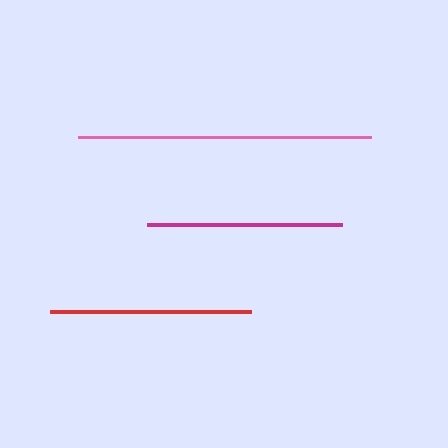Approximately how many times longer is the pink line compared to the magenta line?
The pink line is approximately 1.5 times the length of the magenta line.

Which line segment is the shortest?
The magenta line is the shortest at approximately 195 pixels.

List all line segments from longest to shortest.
From longest to shortest: pink, red, magenta.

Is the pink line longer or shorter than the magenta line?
The pink line is longer than the magenta line.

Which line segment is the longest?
The pink line is the longest at approximately 292 pixels.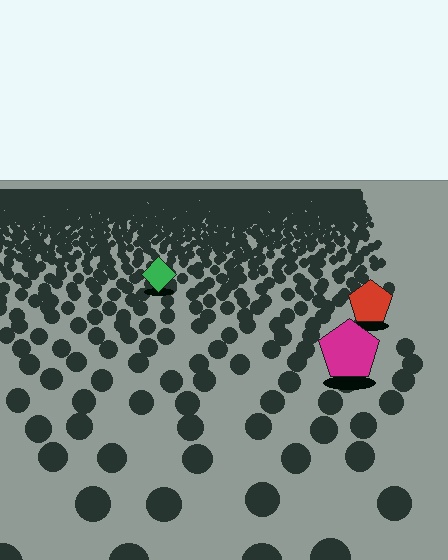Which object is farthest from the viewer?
The green diamond is farthest from the viewer. It appears smaller and the ground texture around it is denser.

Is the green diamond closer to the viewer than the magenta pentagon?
No. The magenta pentagon is closer — you can tell from the texture gradient: the ground texture is coarser near it.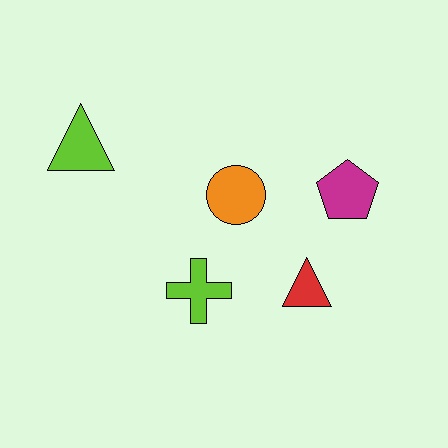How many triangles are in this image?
There are 2 triangles.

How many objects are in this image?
There are 5 objects.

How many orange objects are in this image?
There is 1 orange object.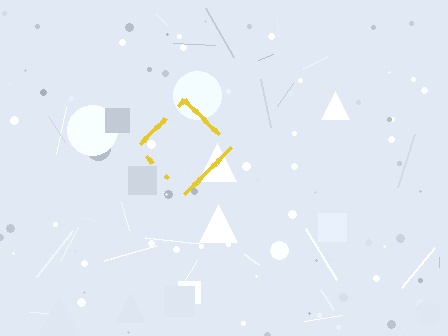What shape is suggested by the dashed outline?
The dashed outline suggests a diamond.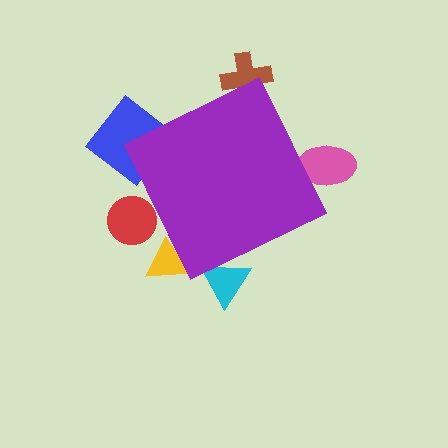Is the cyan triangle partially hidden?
Yes, the cyan triangle is partially hidden behind the purple diamond.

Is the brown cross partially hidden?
Yes, the brown cross is partially hidden behind the purple diamond.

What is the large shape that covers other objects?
A purple diamond.